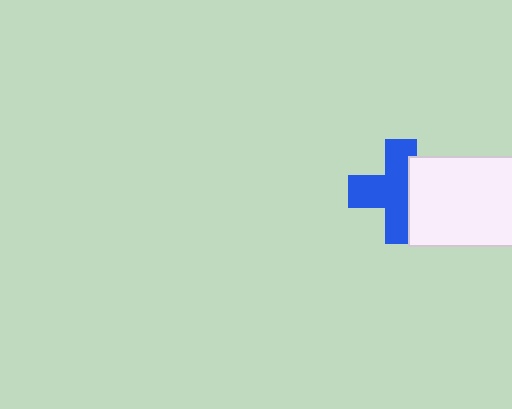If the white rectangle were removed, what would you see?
You would see the complete blue cross.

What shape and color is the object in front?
The object in front is a white rectangle.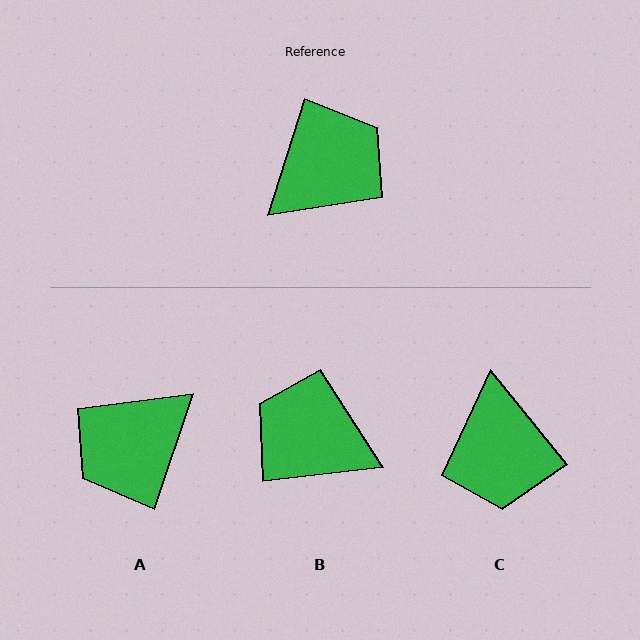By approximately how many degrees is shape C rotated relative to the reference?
Approximately 123 degrees clockwise.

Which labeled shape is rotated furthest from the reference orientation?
A, about 179 degrees away.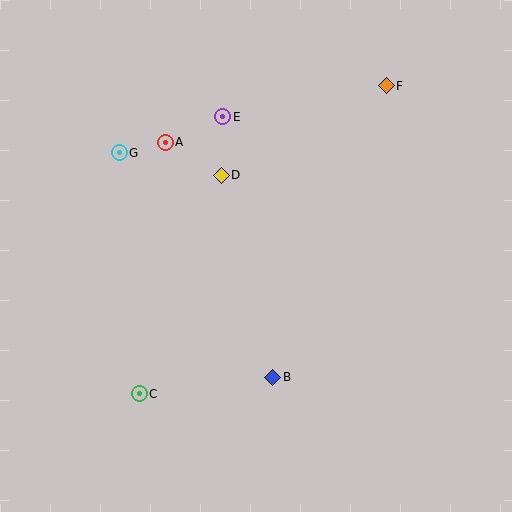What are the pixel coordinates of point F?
Point F is at (386, 86).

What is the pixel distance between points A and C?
The distance between A and C is 253 pixels.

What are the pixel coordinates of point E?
Point E is at (223, 117).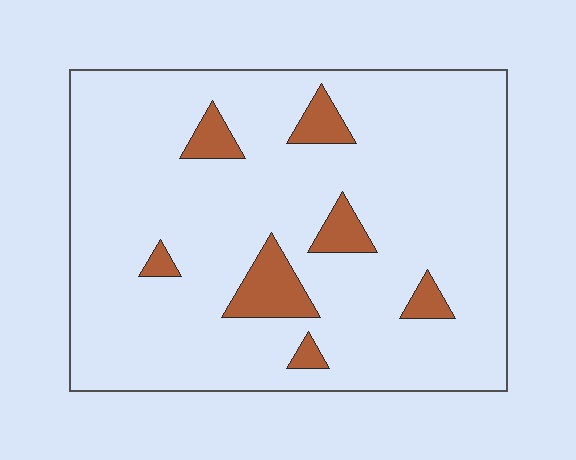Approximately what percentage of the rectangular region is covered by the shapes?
Approximately 10%.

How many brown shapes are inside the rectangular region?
7.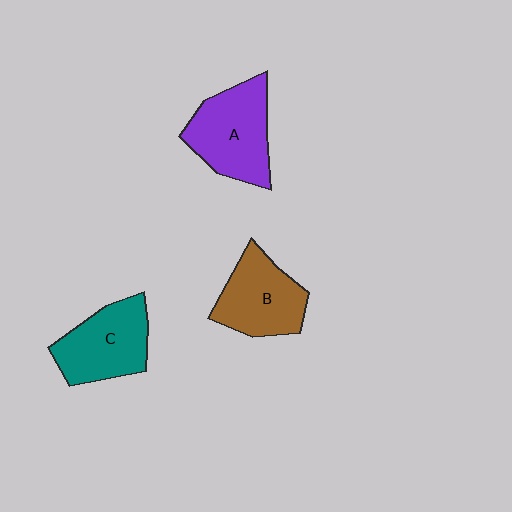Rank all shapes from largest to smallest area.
From largest to smallest: A (purple), C (teal), B (brown).